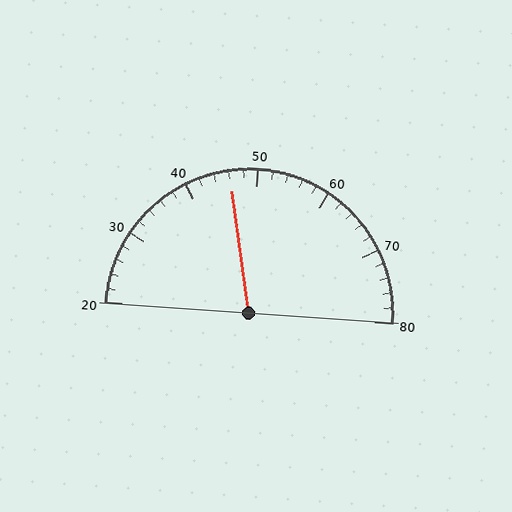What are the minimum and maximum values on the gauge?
The gauge ranges from 20 to 80.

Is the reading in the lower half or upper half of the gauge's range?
The reading is in the lower half of the range (20 to 80).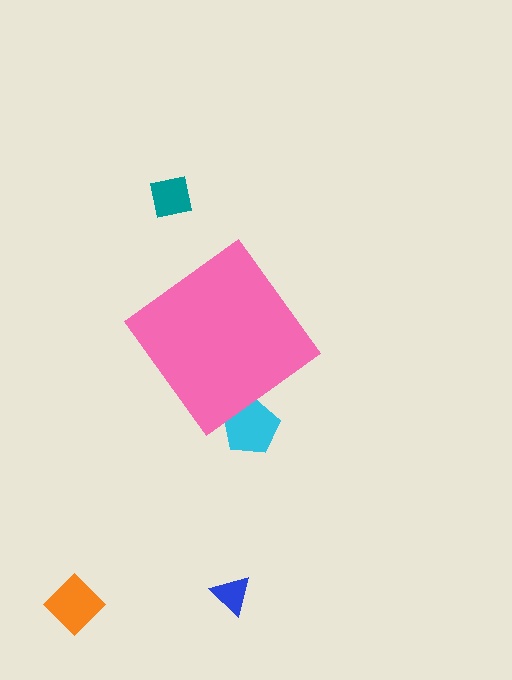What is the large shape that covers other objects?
A pink diamond.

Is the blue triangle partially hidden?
No, the blue triangle is fully visible.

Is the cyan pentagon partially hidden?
Yes, the cyan pentagon is partially hidden behind the pink diamond.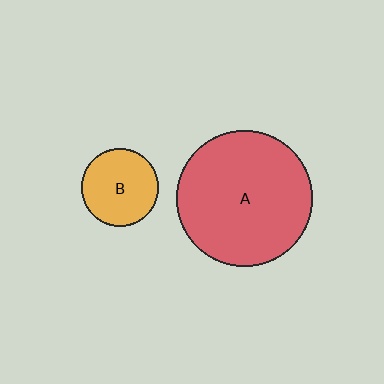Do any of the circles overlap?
No, none of the circles overlap.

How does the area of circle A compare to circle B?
Approximately 3.1 times.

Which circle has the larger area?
Circle A (red).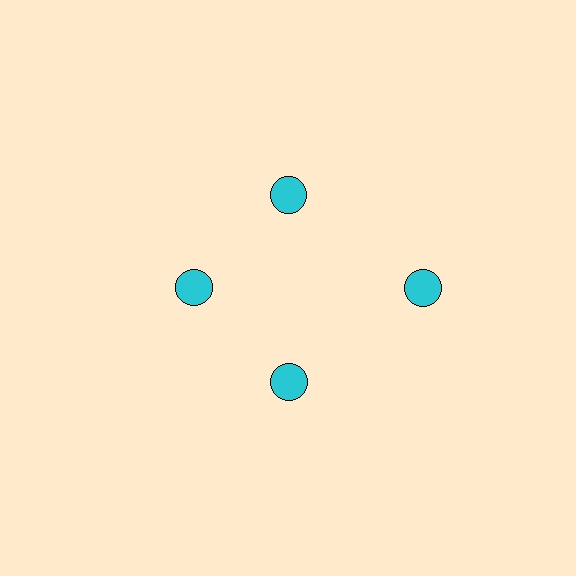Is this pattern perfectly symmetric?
No. The 4 cyan circles are arranged in a ring, but one element near the 3 o'clock position is pushed outward from the center, breaking the 4-fold rotational symmetry.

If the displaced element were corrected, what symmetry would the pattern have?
It would have 4-fold rotational symmetry — the pattern would map onto itself every 90 degrees.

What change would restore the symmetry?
The symmetry would be restored by moving it inward, back onto the ring so that all 4 circles sit at equal angles and equal distance from the center.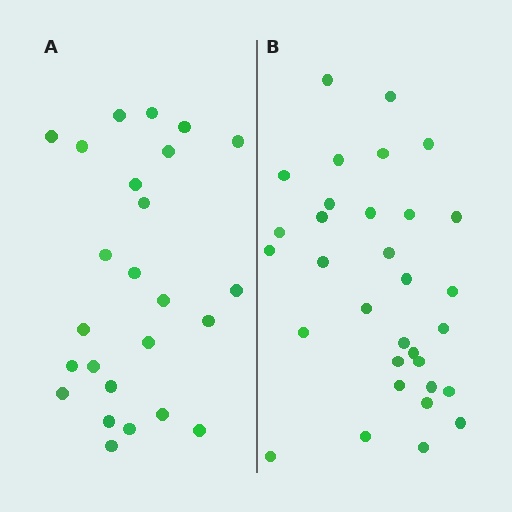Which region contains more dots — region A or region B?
Region B (the right region) has more dots.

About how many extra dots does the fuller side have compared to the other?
Region B has roughly 8 or so more dots than region A.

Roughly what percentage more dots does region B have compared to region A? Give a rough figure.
About 30% more.